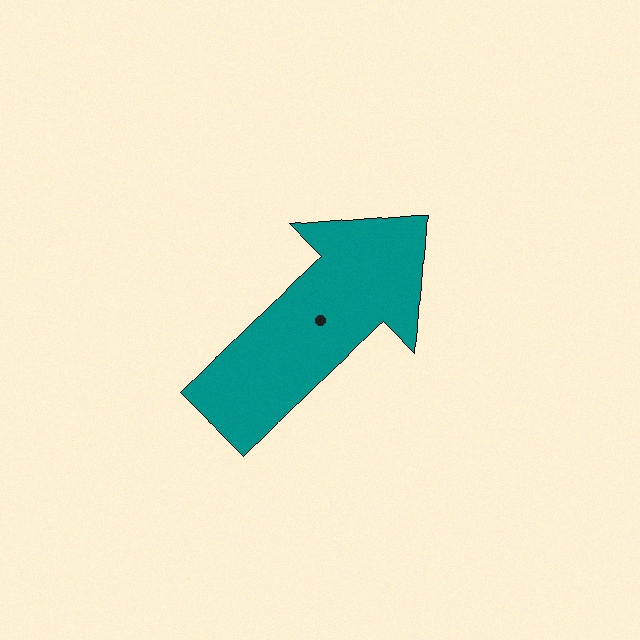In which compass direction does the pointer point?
Northeast.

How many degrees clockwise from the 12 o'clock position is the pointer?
Approximately 45 degrees.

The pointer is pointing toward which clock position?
Roughly 1 o'clock.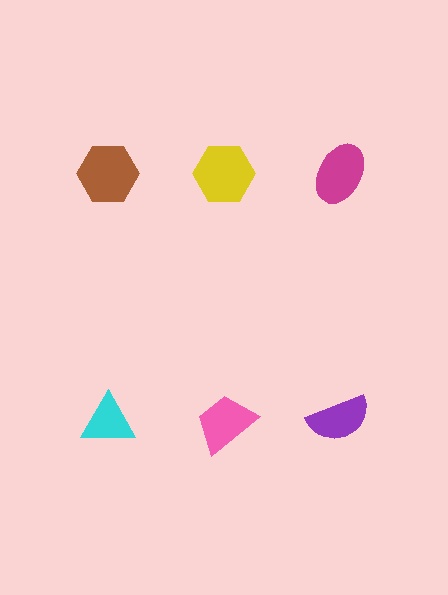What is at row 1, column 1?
A brown hexagon.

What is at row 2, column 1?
A cyan triangle.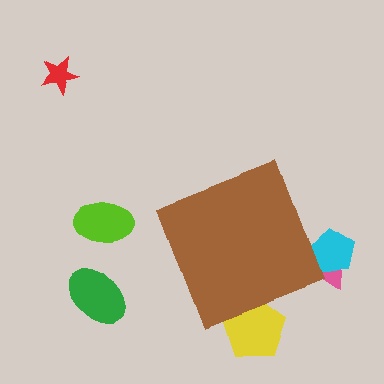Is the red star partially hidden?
No, the red star is fully visible.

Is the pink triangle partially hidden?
Yes, the pink triangle is partially hidden behind the brown diamond.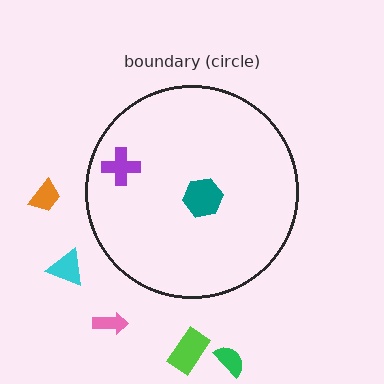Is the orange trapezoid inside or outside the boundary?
Outside.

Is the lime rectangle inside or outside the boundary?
Outside.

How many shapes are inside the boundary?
2 inside, 5 outside.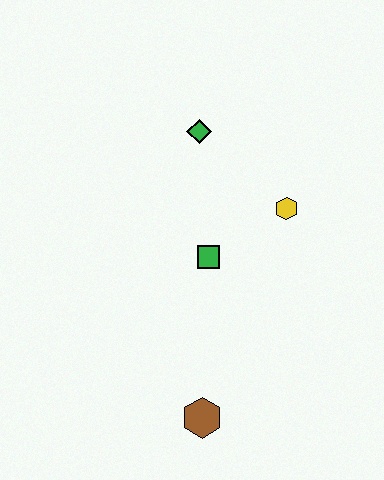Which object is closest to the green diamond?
The yellow hexagon is closest to the green diamond.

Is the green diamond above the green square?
Yes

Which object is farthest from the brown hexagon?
The green diamond is farthest from the brown hexagon.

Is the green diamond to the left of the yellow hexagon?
Yes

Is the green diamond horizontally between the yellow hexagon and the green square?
No